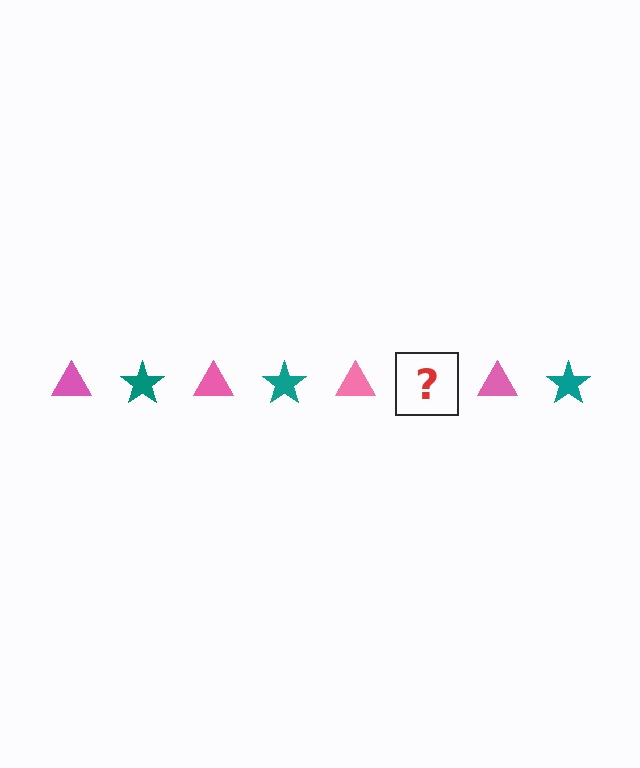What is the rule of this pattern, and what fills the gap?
The rule is that the pattern alternates between pink triangle and teal star. The gap should be filled with a teal star.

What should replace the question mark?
The question mark should be replaced with a teal star.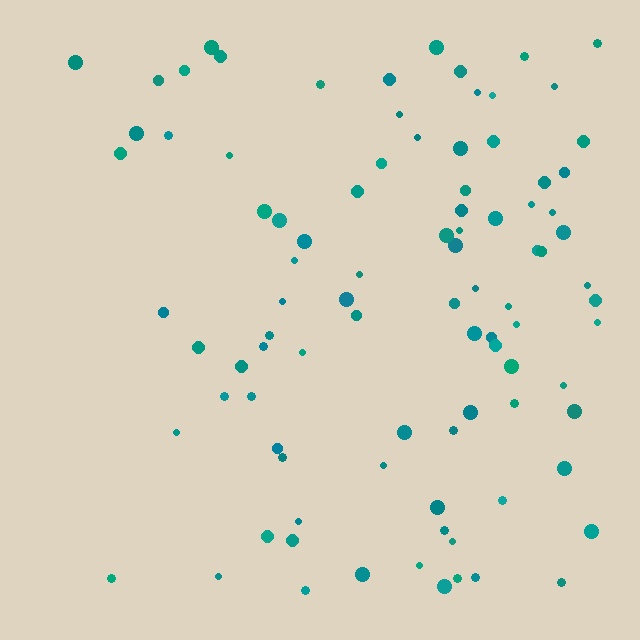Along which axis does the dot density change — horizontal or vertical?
Horizontal.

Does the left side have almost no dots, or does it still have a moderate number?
Still a moderate number, just noticeably fewer than the right.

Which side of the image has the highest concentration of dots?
The right.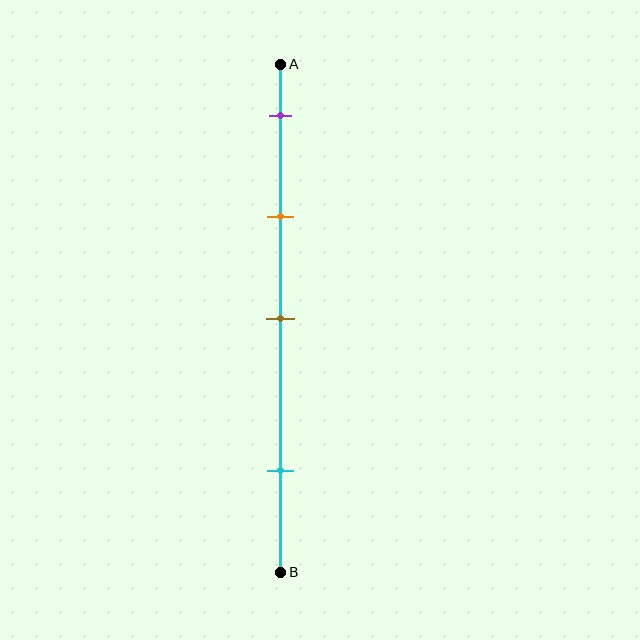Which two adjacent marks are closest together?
The purple and orange marks are the closest adjacent pair.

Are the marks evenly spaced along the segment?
No, the marks are not evenly spaced.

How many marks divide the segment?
There are 4 marks dividing the segment.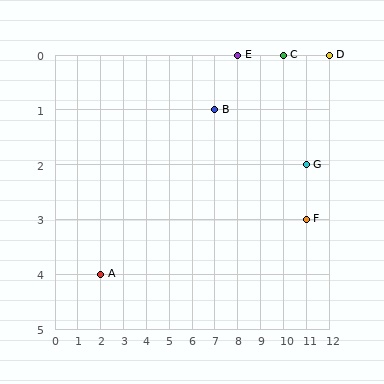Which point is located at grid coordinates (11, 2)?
Point G is at (11, 2).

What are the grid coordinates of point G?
Point G is at grid coordinates (11, 2).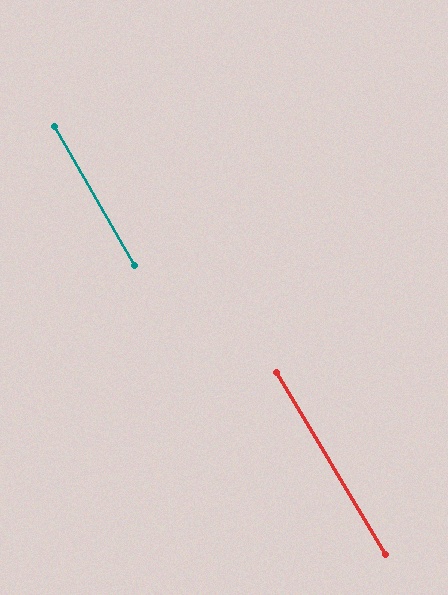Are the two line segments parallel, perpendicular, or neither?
Parallel — their directions differ by only 1.1°.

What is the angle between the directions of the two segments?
Approximately 1 degree.